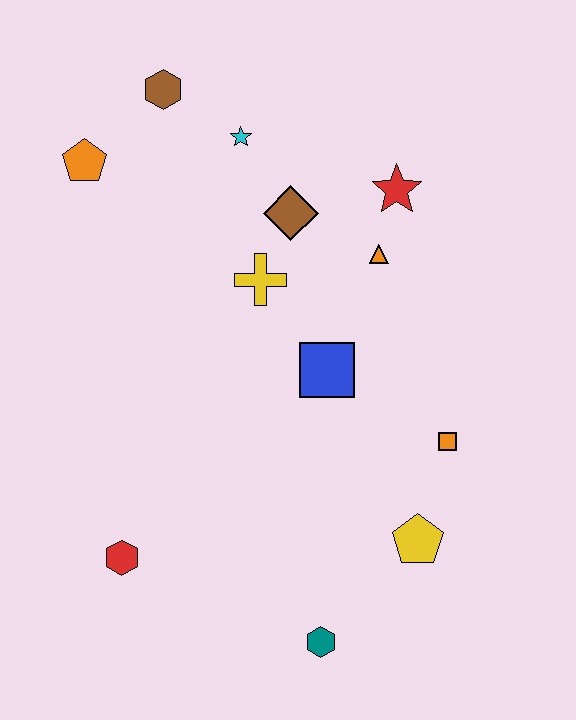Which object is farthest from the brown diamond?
The teal hexagon is farthest from the brown diamond.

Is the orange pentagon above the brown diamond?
Yes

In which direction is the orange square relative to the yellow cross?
The orange square is to the right of the yellow cross.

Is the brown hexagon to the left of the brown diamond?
Yes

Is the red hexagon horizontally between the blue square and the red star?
No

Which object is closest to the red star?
The orange triangle is closest to the red star.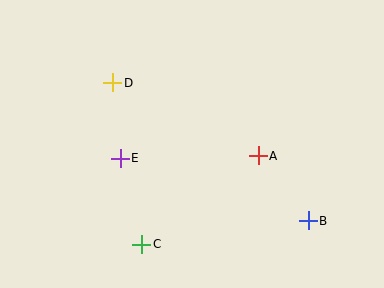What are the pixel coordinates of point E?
Point E is at (120, 158).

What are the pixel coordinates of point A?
Point A is at (258, 156).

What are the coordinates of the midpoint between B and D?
The midpoint between B and D is at (211, 152).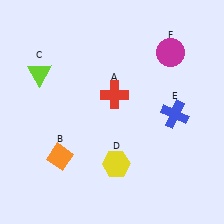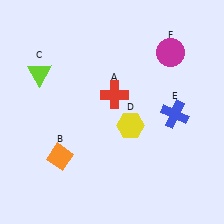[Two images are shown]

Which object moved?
The yellow hexagon (D) moved up.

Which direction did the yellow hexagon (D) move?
The yellow hexagon (D) moved up.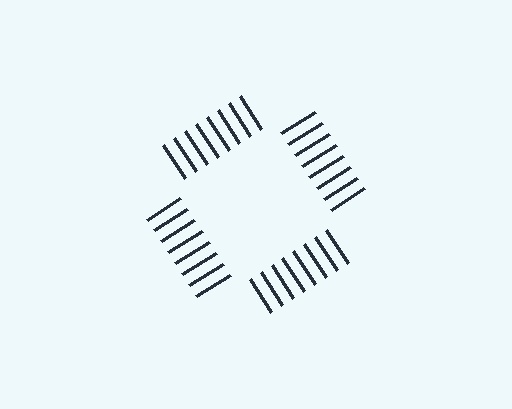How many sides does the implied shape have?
4 sides — the line-ends trace a square.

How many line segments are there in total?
32 — 8 along each of the 4 edges.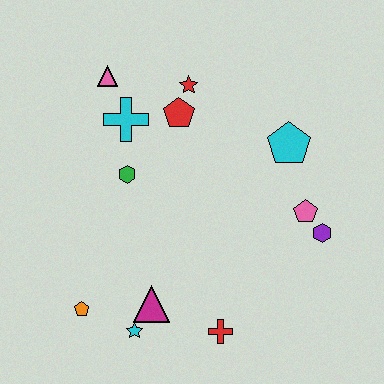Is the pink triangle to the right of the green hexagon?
No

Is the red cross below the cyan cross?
Yes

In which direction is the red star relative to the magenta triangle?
The red star is above the magenta triangle.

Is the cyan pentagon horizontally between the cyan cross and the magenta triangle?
No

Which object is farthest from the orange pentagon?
The cyan pentagon is farthest from the orange pentagon.